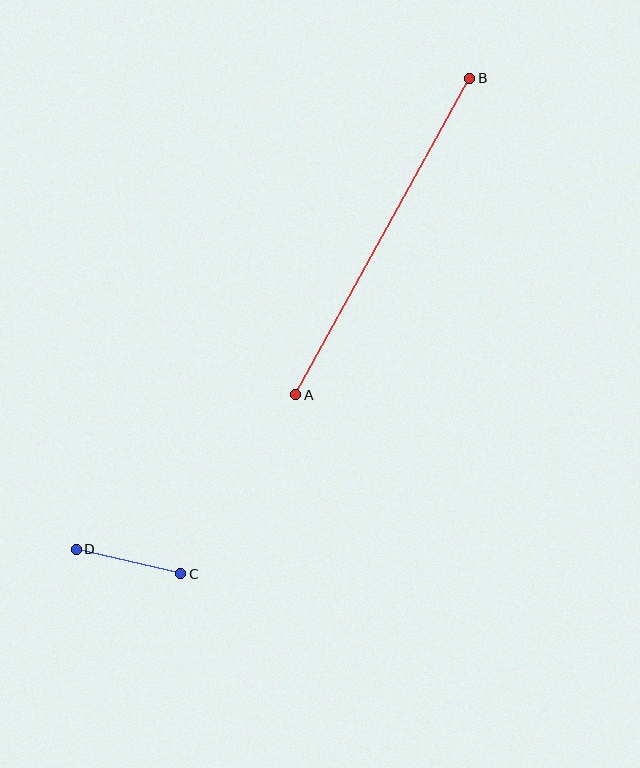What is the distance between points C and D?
The distance is approximately 107 pixels.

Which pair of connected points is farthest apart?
Points A and B are farthest apart.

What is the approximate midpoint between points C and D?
The midpoint is at approximately (128, 562) pixels.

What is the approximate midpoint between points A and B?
The midpoint is at approximately (383, 237) pixels.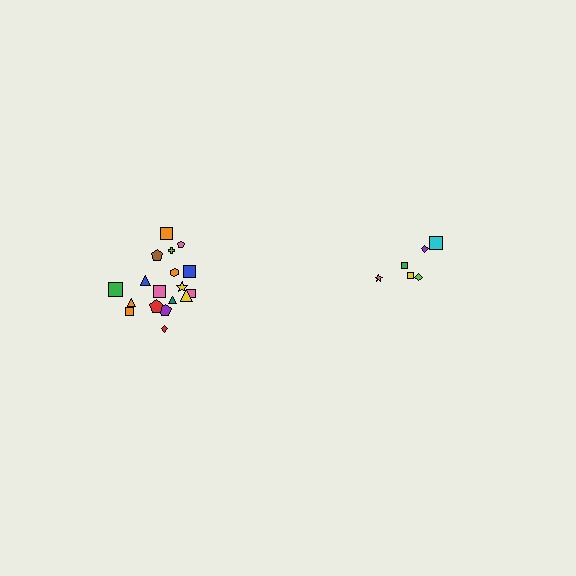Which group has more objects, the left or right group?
The left group.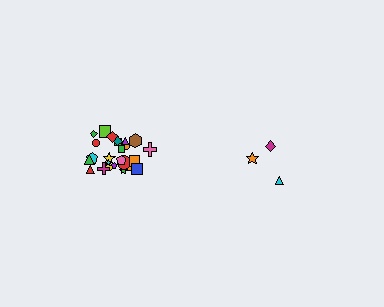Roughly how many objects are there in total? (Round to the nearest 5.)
Roughly 30 objects in total.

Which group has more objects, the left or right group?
The left group.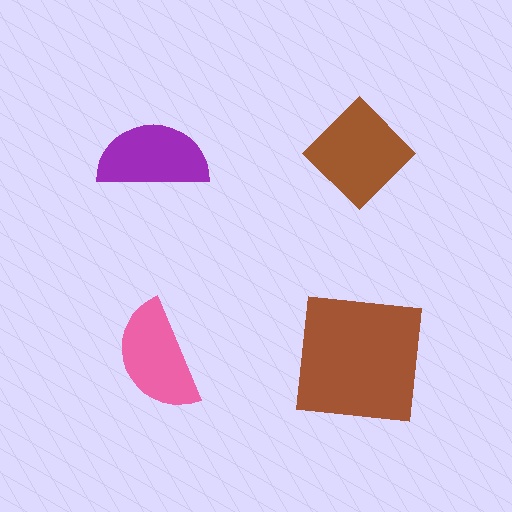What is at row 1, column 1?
A purple semicircle.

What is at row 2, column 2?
A brown square.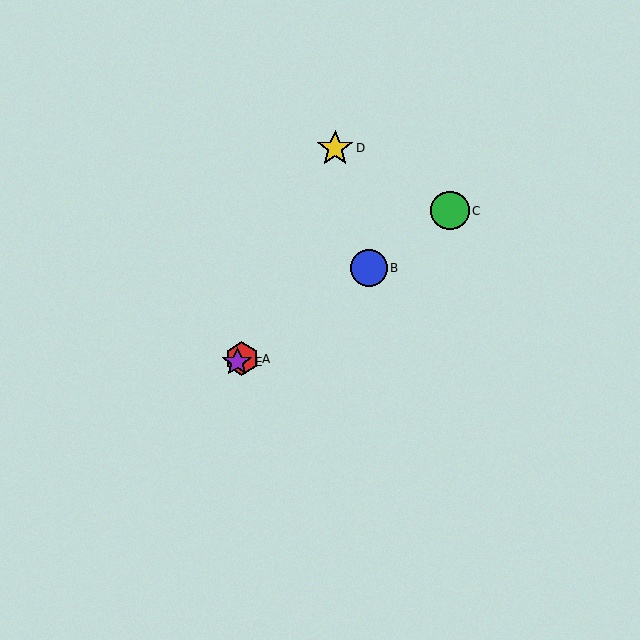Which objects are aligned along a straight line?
Objects A, B, C, E are aligned along a straight line.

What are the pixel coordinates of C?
Object C is at (450, 211).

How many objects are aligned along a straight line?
4 objects (A, B, C, E) are aligned along a straight line.